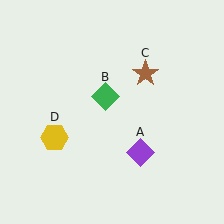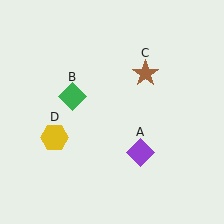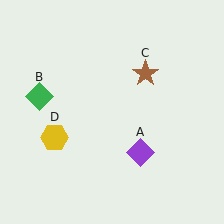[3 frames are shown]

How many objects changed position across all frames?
1 object changed position: green diamond (object B).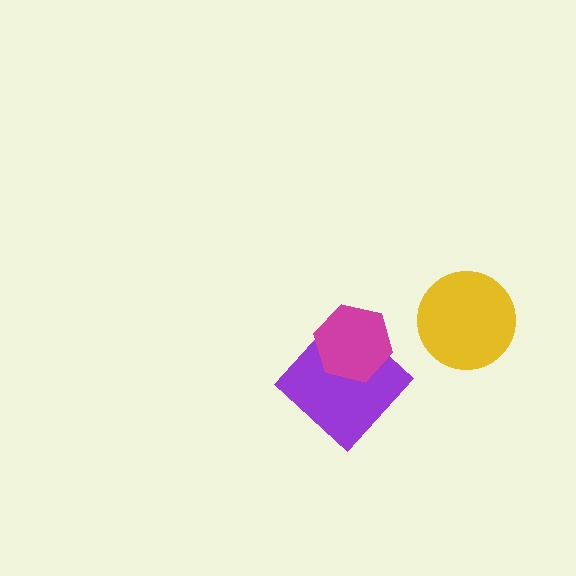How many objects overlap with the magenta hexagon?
1 object overlaps with the magenta hexagon.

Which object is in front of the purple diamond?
The magenta hexagon is in front of the purple diamond.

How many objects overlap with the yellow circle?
0 objects overlap with the yellow circle.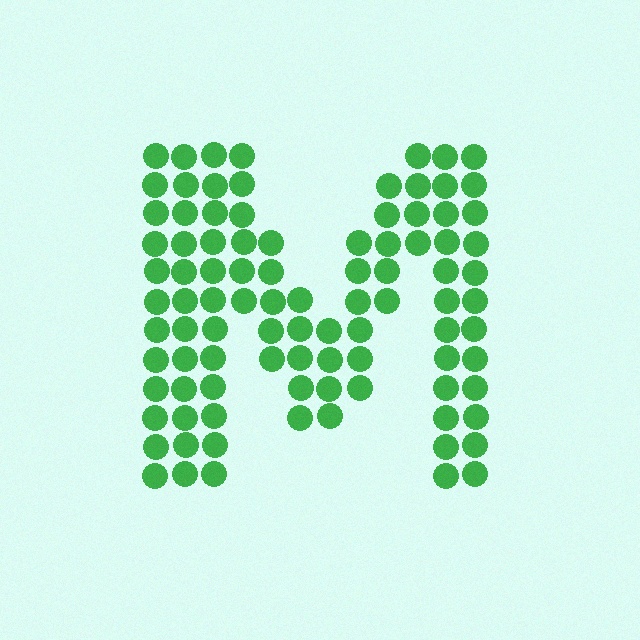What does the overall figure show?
The overall figure shows the letter M.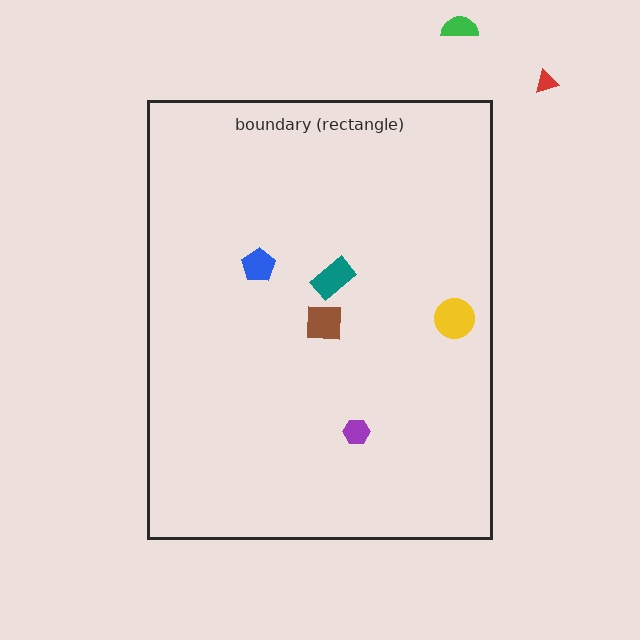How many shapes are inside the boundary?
5 inside, 2 outside.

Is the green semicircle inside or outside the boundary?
Outside.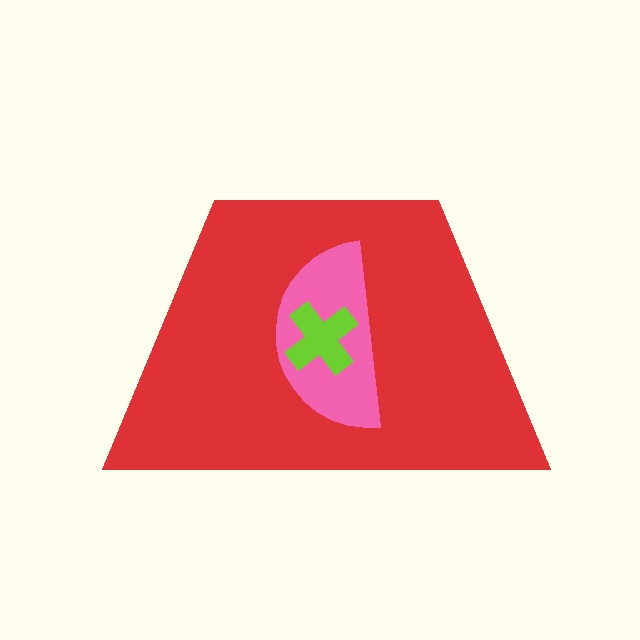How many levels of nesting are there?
3.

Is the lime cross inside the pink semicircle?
Yes.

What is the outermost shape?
The red trapezoid.